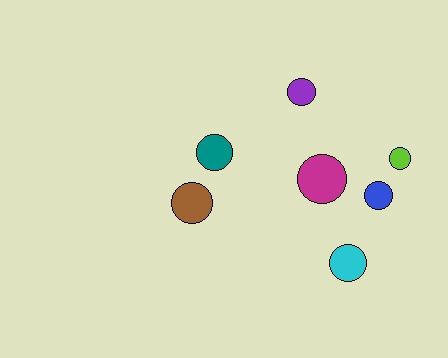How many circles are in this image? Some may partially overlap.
There are 7 circles.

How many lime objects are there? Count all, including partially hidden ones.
There is 1 lime object.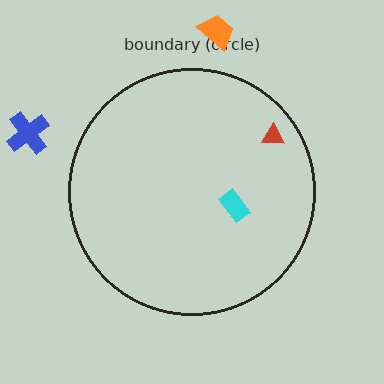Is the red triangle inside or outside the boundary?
Inside.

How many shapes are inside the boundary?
2 inside, 2 outside.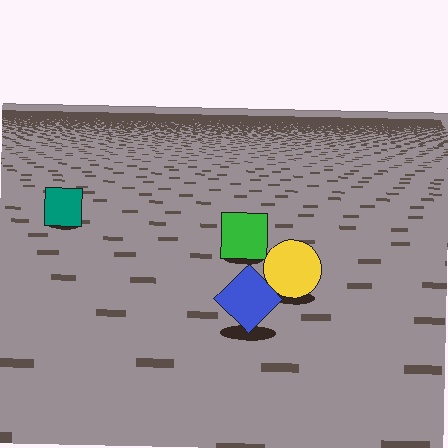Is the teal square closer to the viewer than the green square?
No. The green square is closer — you can tell from the texture gradient: the ground texture is coarser near it.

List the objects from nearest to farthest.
From nearest to farthest: the blue diamond, the yellow circle, the green square, the teal square.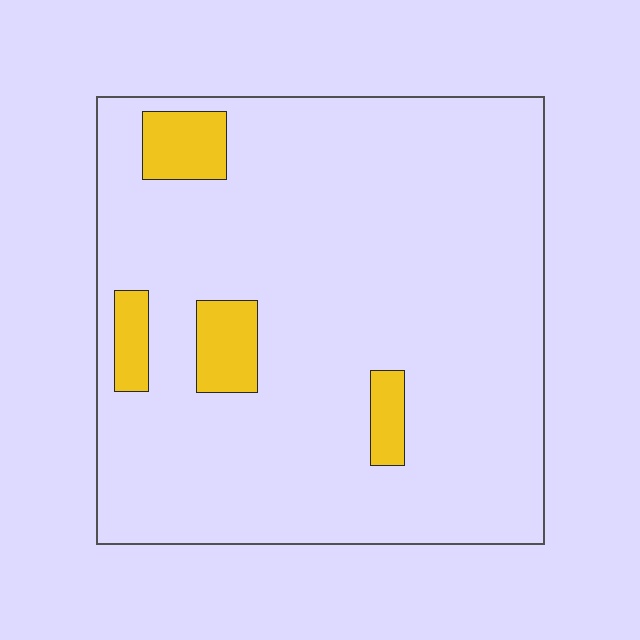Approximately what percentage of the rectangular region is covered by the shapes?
Approximately 10%.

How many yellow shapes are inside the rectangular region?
4.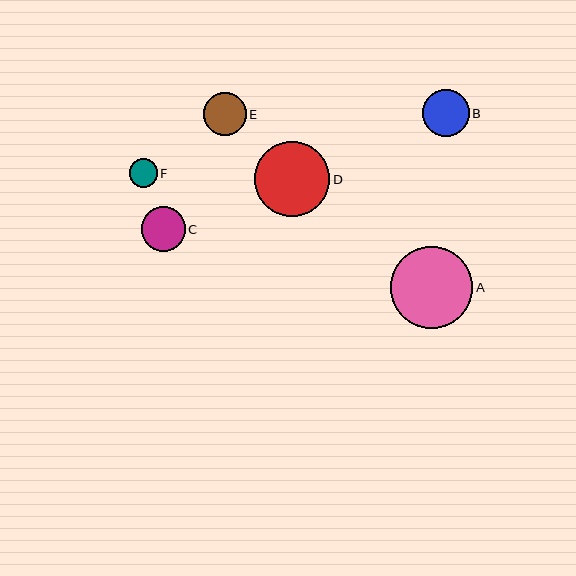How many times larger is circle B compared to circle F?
Circle B is approximately 1.6 times the size of circle F.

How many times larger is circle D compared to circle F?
Circle D is approximately 2.6 times the size of circle F.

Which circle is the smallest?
Circle F is the smallest with a size of approximately 28 pixels.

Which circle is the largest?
Circle A is the largest with a size of approximately 82 pixels.